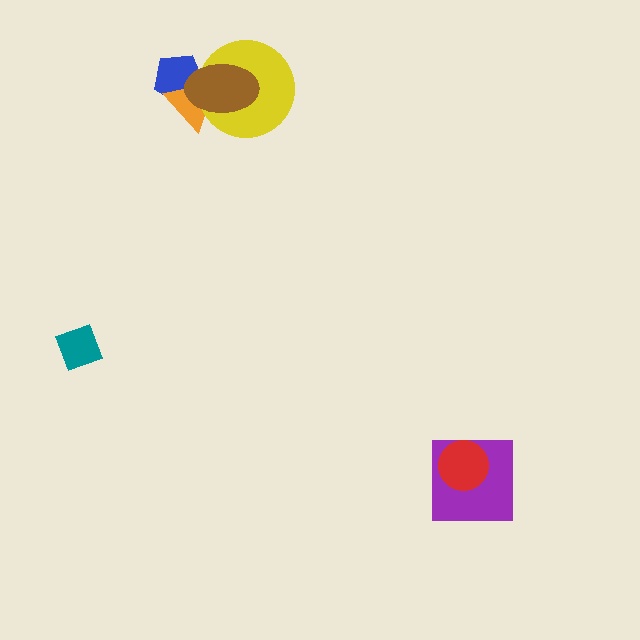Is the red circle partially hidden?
No, no other shape covers it.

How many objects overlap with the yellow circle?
2 objects overlap with the yellow circle.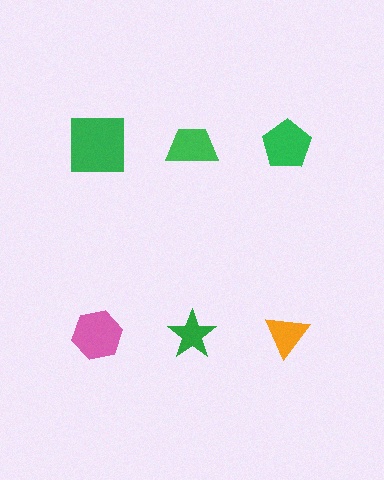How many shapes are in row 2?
3 shapes.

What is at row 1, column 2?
A green trapezoid.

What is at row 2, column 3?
An orange triangle.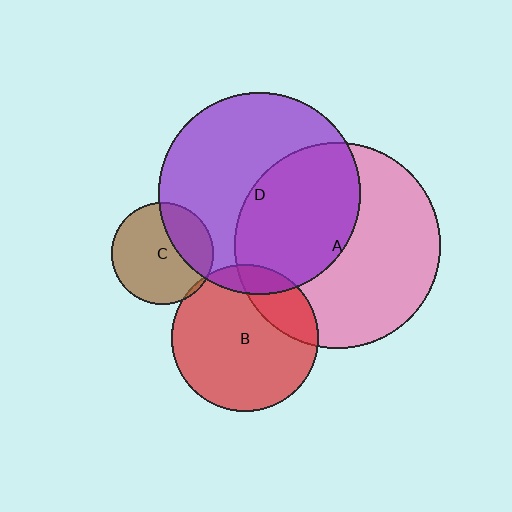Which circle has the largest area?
Circle A (pink).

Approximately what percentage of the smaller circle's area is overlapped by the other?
Approximately 30%.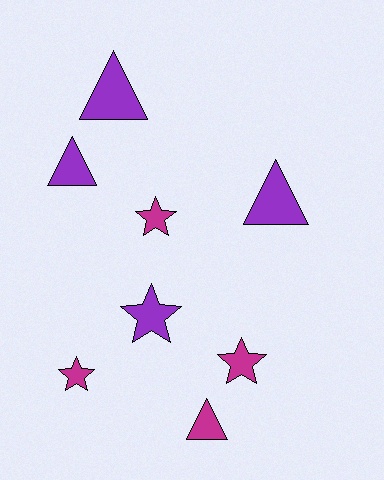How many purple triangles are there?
There are 3 purple triangles.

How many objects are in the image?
There are 8 objects.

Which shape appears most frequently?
Triangle, with 4 objects.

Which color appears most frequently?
Purple, with 4 objects.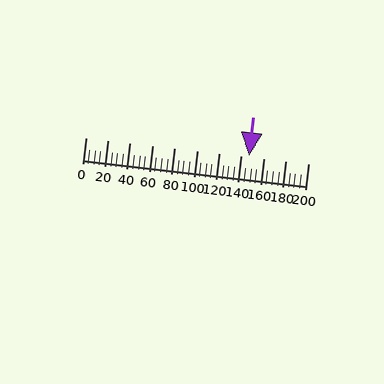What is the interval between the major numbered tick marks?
The major tick marks are spaced 20 units apart.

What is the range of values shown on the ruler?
The ruler shows values from 0 to 200.